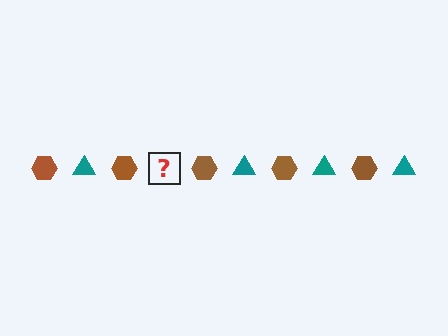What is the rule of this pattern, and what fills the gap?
The rule is that the pattern alternates between brown hexagon and teal triangle. The gap should be filled with a teal triangle.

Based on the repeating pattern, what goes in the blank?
The blank should be a teal triangle.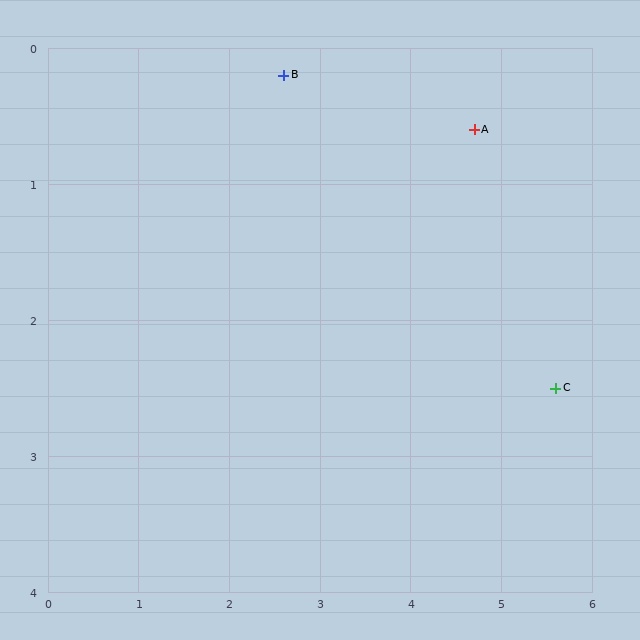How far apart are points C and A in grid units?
Points C and A are about 2.1 grid units apart.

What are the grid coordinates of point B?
Point B is at approximately (2.6, 0.2).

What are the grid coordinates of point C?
Point C is at approximately (5.6, 2.5).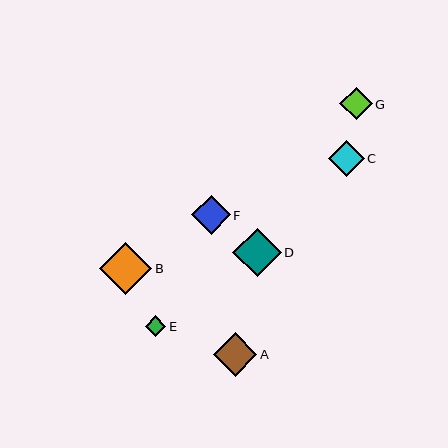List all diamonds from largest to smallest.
From largest to smallest: B, D, A, F, C, G, E.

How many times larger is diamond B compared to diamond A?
Diamond B is approximately 1.2 times the size of diamond A.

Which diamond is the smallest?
Diamond E is the smallest with a size of approximately 20 pixels.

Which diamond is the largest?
Diamond B is the largest with a size of approximately 52 pixels.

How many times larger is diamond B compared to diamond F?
Diamond B is approximately 1.4 times the size of diamond F.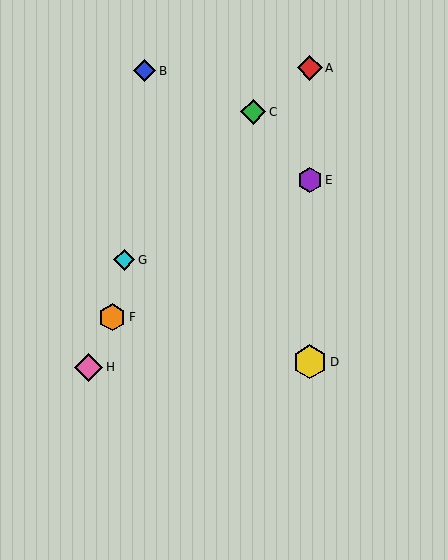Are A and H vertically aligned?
No, A is at x≈310 and H is at x≈89.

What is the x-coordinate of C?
Object C is at x≈253.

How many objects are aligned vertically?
3 objects (A, D, E) are aligned vertically.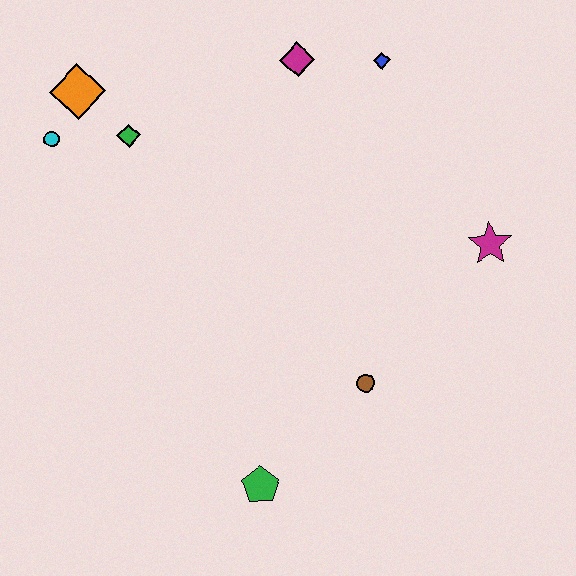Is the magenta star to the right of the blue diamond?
Yes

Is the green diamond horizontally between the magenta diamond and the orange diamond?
Yes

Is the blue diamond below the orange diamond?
No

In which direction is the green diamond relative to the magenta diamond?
The green diamond is to the left of the magenta diamond.